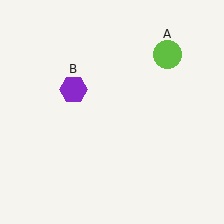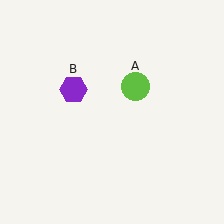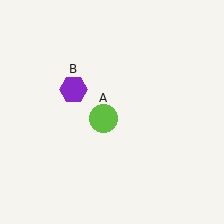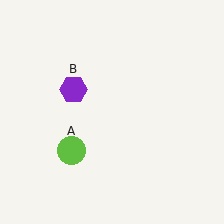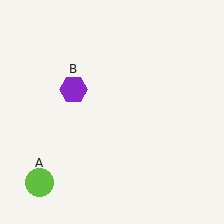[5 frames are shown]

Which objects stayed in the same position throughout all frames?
Purple hexagon (object B) remained stationary.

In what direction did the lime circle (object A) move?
The lime circle (object A) moved down and to the left.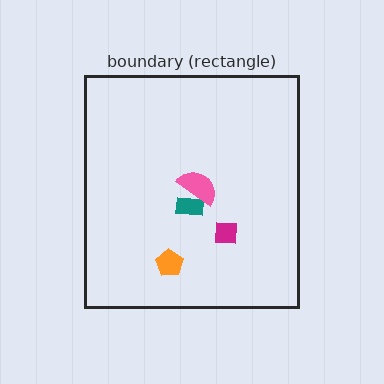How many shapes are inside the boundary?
4 inside, 0 outside.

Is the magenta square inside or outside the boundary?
Inside.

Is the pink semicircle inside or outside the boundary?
Inside.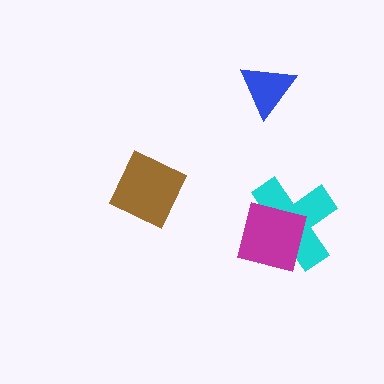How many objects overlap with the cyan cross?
1 object overlaps with the cyan cross.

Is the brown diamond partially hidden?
No, no other shape covers it.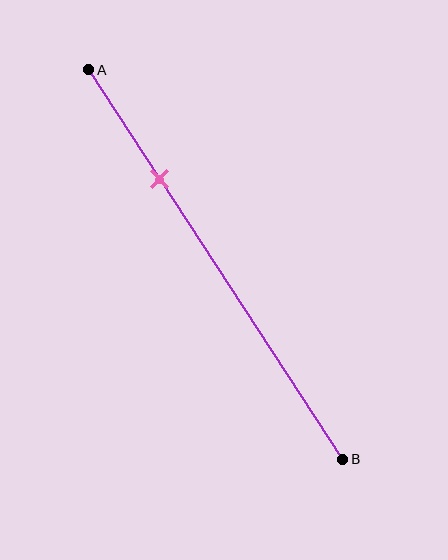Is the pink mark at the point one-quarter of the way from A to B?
No, the mark is at about 30% from A, not at the 25% one-quarter point.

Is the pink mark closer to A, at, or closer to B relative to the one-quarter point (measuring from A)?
The pink mark is closer to point B than the one-quarter point of segment AB.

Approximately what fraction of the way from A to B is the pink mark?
The pink mark is approximately 30% of the way from A to B.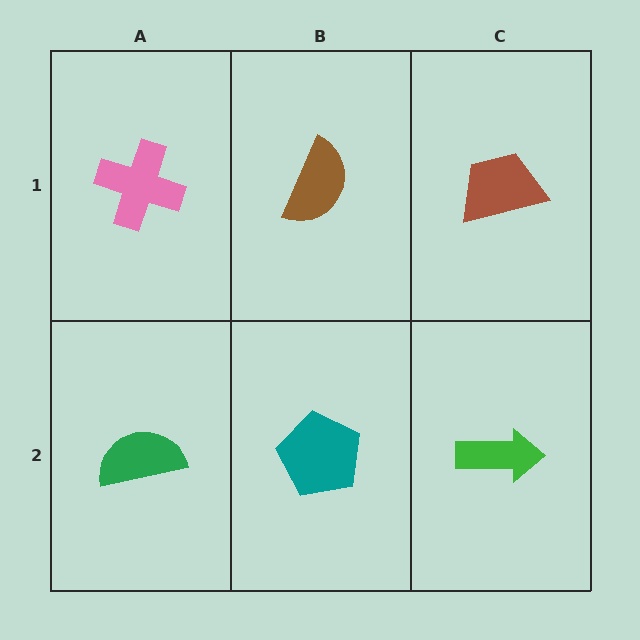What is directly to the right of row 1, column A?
A brown semicircle.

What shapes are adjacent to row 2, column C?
A brown trapezoid (row 1, column C), a teal pentagon (row 2, column B).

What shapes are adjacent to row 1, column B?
A teal pentagon (row 2, column B), a pink cross (row 1, column A), a brown trapezoid (row 1, column C).